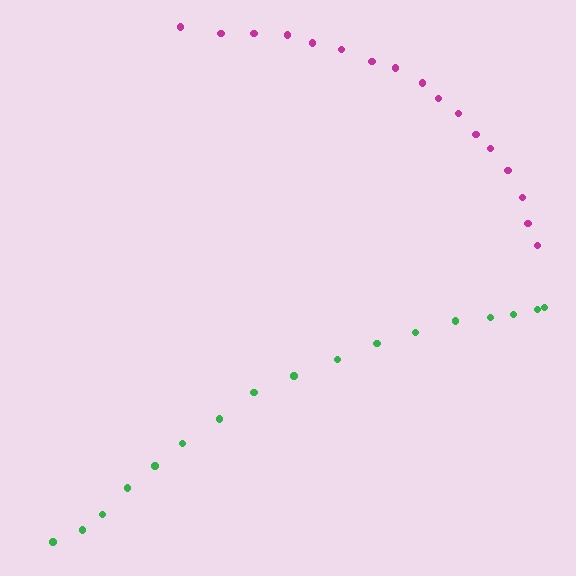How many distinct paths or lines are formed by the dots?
There are 2 distinct paths.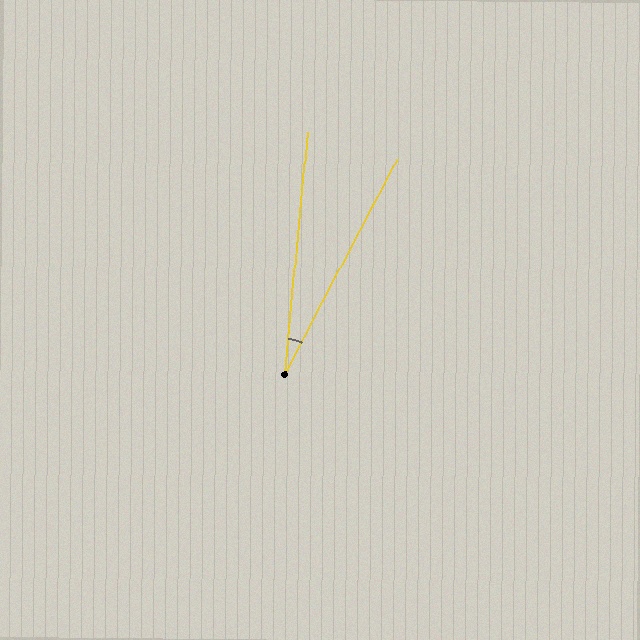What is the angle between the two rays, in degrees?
Approximately 22 degrees.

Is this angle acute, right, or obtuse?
It is acute.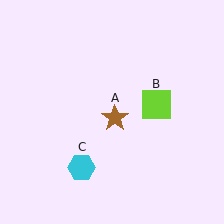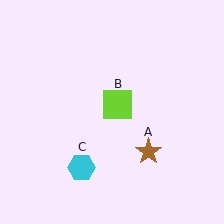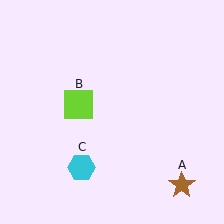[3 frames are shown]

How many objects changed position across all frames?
2 objects changed position: brown star (object A), lime square (object B).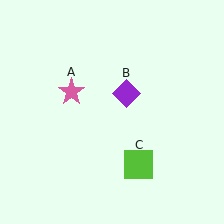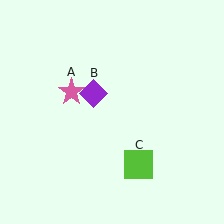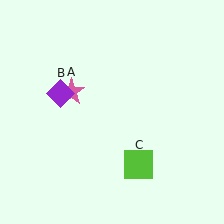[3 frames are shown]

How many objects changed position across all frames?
1 object changed position: purple diamond (object B).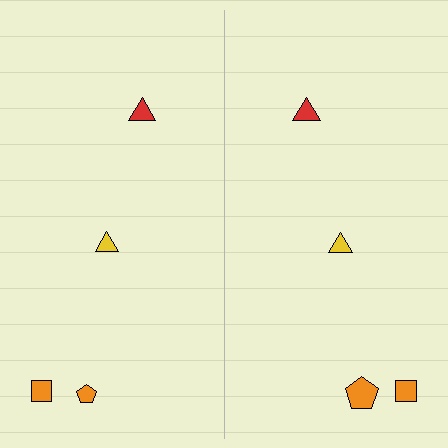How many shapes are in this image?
There are 8 shapes in this image.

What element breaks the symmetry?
The orange pentagon on the right side has a different size than its mirror counterpart.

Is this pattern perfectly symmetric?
No, the pattern is not perfectly symmetric. The orange pentagon on the right side has a different size than its mirror counterpart.